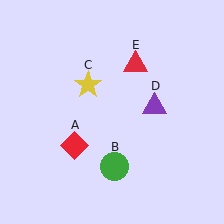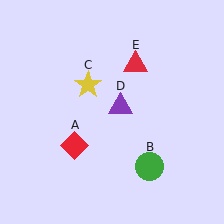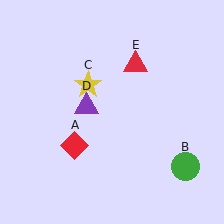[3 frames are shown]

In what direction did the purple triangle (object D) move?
The purple triangle (object D) moved left.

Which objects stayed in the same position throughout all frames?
Red diamond (object A) and yellow star (object C) and red triangle (object E) remained stationary.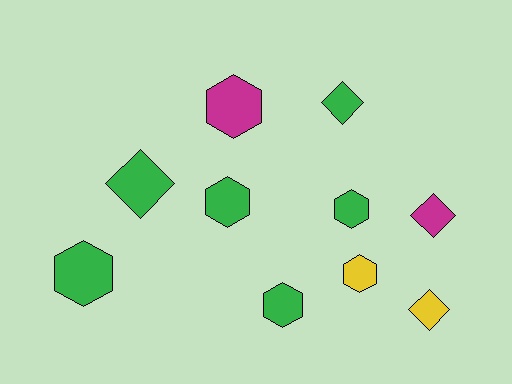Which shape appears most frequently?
Hexagon, with 6 objects.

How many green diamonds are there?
There are 2 green diamonds.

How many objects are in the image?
There are 10 objects.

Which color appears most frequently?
Green, with 6 objects.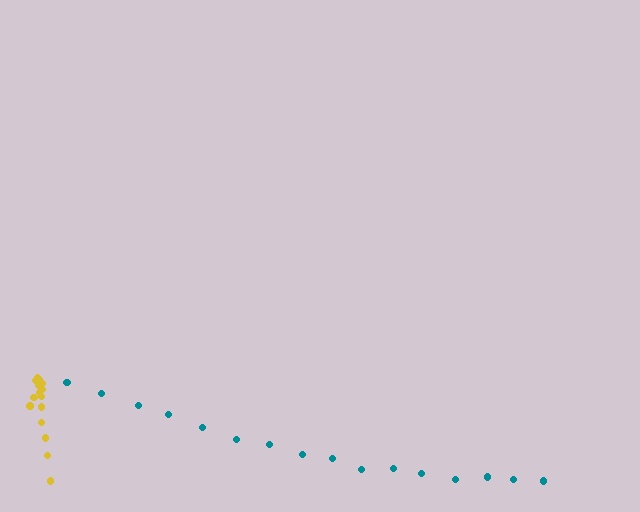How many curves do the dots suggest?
There are 2 distinct paths.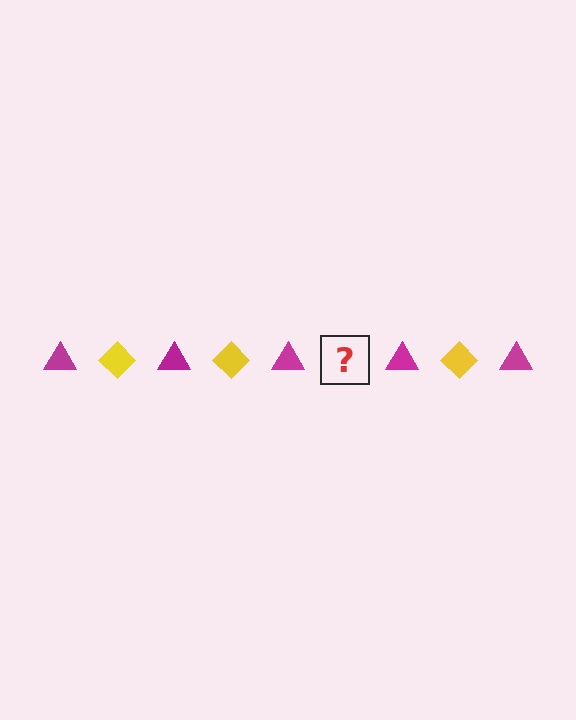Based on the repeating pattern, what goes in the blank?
The blank should be a yellow diamond.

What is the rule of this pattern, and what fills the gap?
The rule is that the pattern alternates between magenta triangle and yellow diamond. The gap should be filled with a yellow diamond.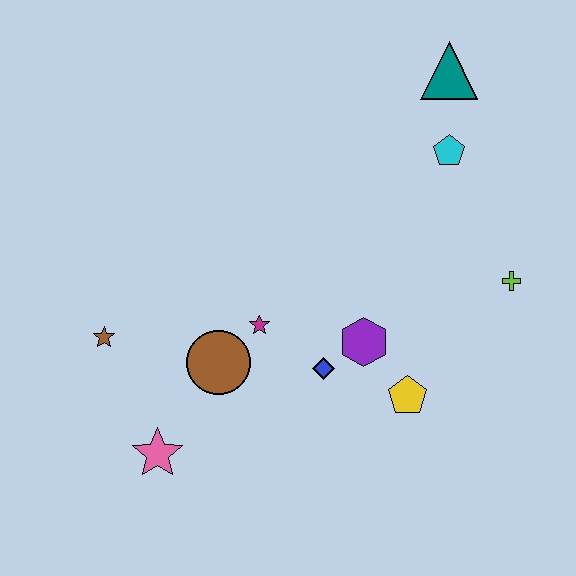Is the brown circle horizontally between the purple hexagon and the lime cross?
No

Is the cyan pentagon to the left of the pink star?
No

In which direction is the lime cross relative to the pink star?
The lime cross is to the right of the pink star.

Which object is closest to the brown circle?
The magenta star is closest to the brown circle.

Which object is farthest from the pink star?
The teal triangle is farthest from the pink star.